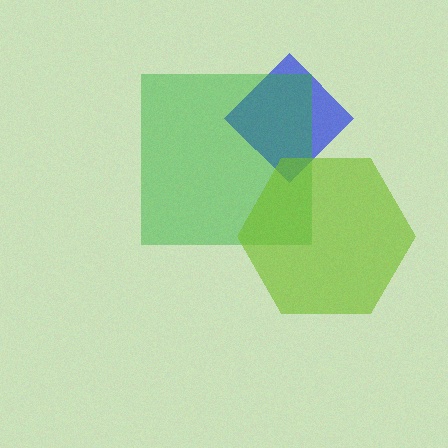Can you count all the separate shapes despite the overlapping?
Yes, there are 3 separate shapes.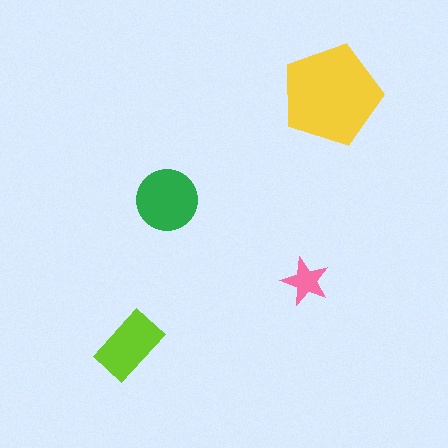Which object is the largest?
The yellow pentagon.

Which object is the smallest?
The pink star.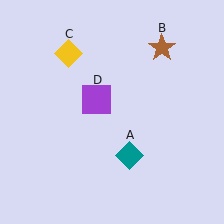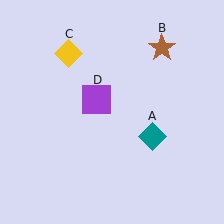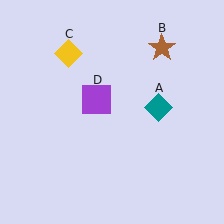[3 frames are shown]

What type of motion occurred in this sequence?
The teal diamond (object A) rotated counterclockwise around the center of the scene.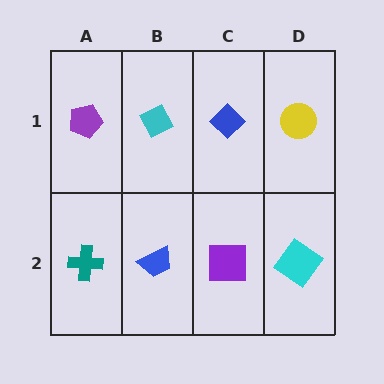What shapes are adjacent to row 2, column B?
A cyan diamond (row 1, column B), a teal cross (row 2, column A), a purple square (row 2, column C).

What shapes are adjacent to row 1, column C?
A purple square (row 2, column C), a cyan diamond (row 1, column B), a yellow circle (row 1, column D).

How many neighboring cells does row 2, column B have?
3.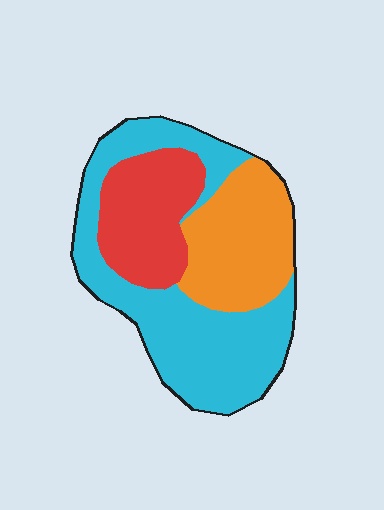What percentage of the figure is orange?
Orange takes up about one quarter (1/4) of the figure.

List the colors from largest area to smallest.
From largest to smallest: cyan, orange, red.